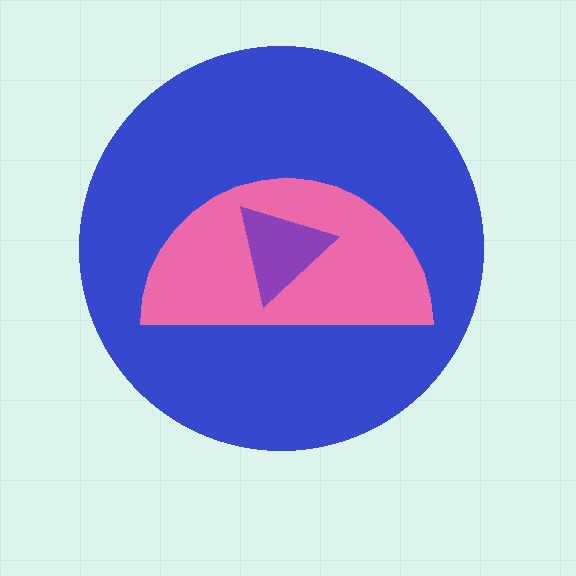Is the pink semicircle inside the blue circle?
Yes.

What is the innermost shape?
The purple triangle.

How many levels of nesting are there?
3.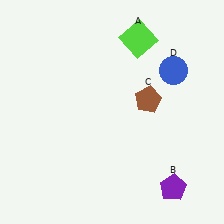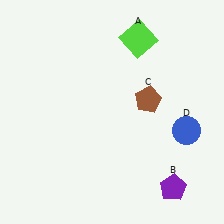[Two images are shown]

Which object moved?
The blue circle (D) moved down.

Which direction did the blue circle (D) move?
The blue circle (D) moved down.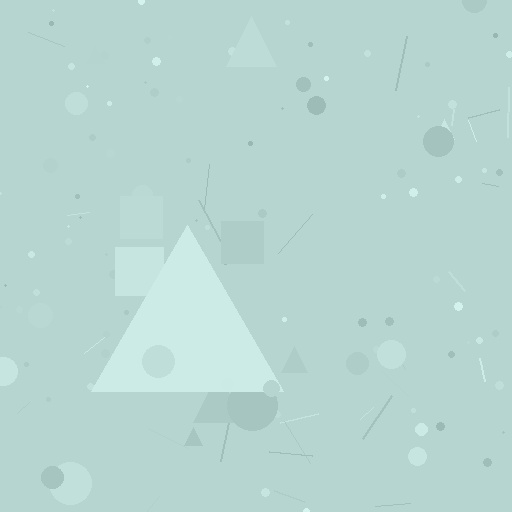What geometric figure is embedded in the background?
A triangle is embedded in the background.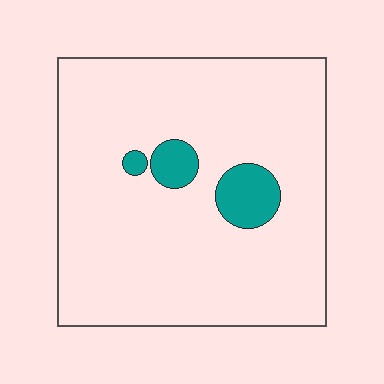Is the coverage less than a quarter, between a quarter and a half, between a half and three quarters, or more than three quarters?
Less than a quarter.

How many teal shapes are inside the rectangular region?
3.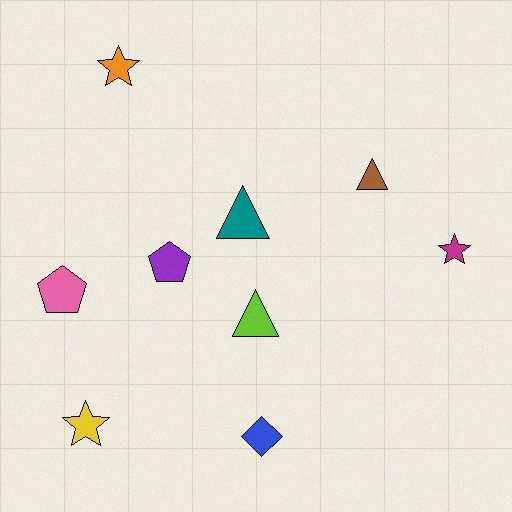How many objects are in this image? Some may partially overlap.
There are 9 objects.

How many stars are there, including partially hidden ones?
There are 3 stars.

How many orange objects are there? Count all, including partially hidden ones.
There is 1 orange object.